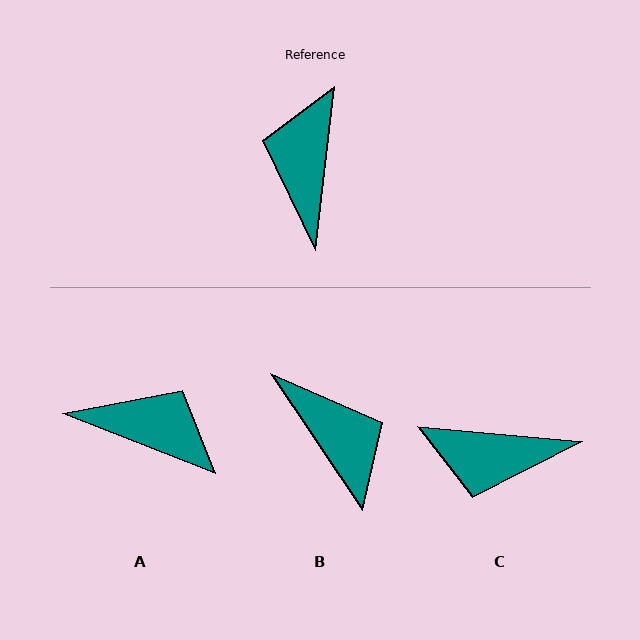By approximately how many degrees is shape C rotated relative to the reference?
Approximately 92 degrees counter-clockwise.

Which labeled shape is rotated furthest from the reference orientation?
B, about 139 degrees away.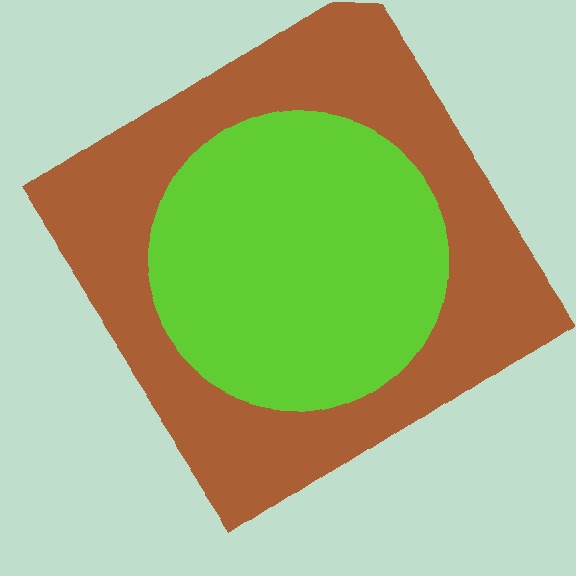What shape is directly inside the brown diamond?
The lime circle.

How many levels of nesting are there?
2.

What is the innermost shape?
The lime circle.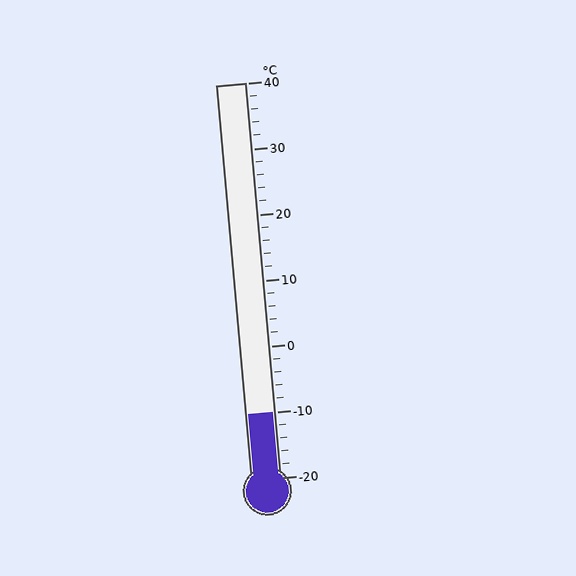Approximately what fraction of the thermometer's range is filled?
The thermometer is filled to approximately 15% of its range.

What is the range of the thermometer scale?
The thermometer scale ranges from -20°C to 40°C.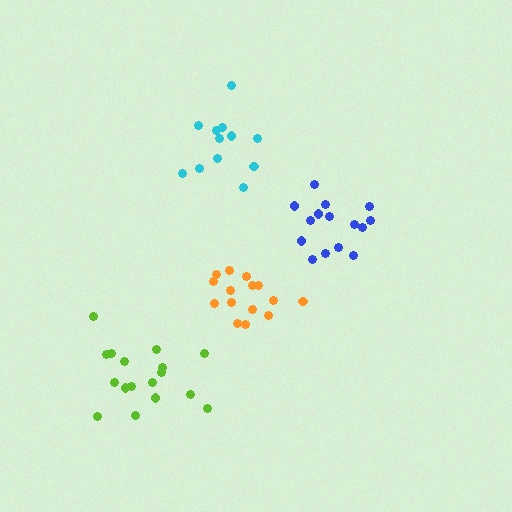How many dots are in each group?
Group 1: 15 dots, Group 2: 12 dots, Group 3: 15 dots, Group 4: 17 dots (59 total).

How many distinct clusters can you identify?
There are 4 distinct clusters.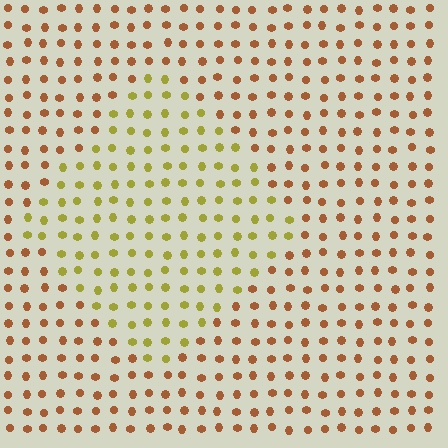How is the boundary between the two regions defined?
The boundary is defined purely by a slight shift in hue (about 42 degrees). Spacing, size, and orientation are identical on both sides.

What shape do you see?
I see a diamond.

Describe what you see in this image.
The image is filled with small brown elements in a uniform arrangement. A diamond-shaped region is visible where the elements are tinted to a slightly different hue, forming a subtle color boundary.